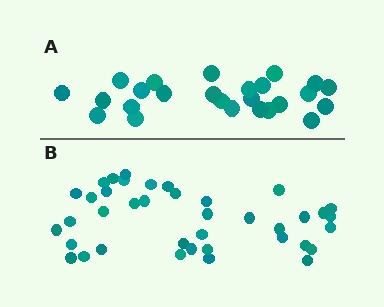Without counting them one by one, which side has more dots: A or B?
Region B (the bottom region) has more dots.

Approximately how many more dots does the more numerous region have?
Region B has approximately 15 more dots than region A.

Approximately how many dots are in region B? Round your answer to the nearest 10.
About 40 dots. (The exact count is 39, which rounds to 40.)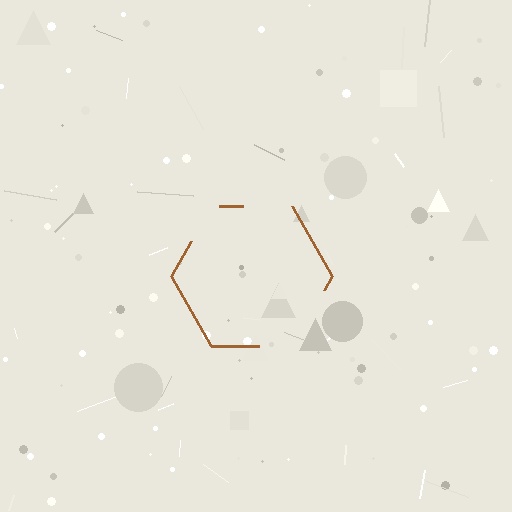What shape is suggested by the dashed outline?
The dashed outline suggests a hexagon.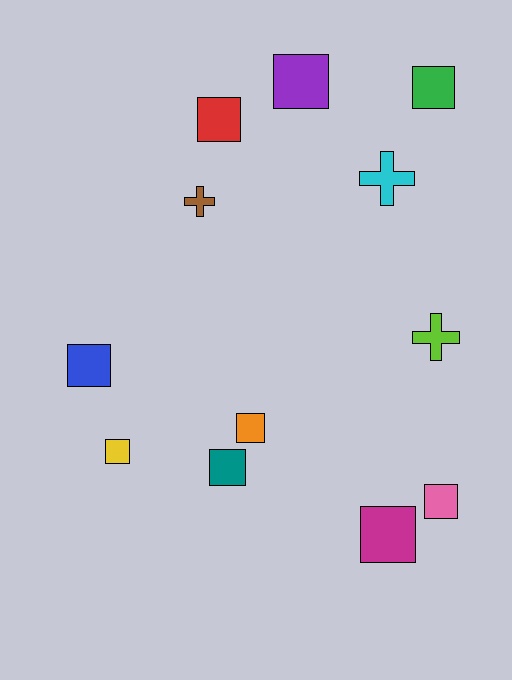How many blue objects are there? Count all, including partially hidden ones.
There is 1 blue object.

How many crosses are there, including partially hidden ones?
There are 3 crosses.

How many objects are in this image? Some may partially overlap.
There are 12 objects.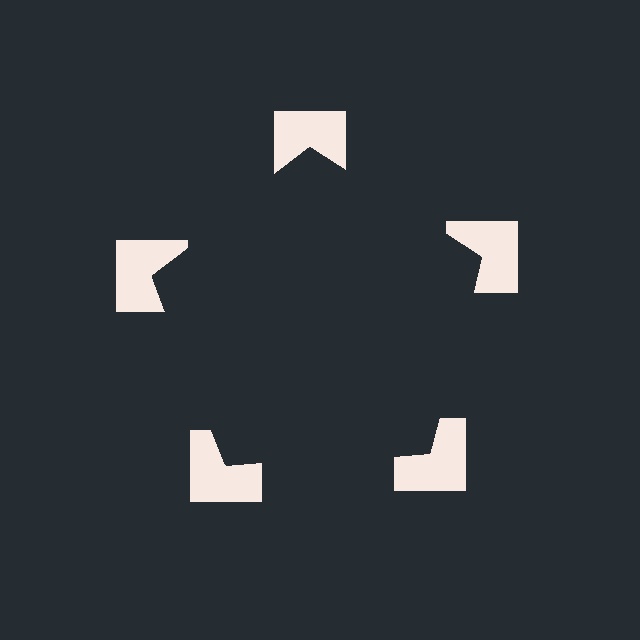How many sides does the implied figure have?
5 sides.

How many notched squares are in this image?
There are 5 — one at each vertex of the illusory pentagon.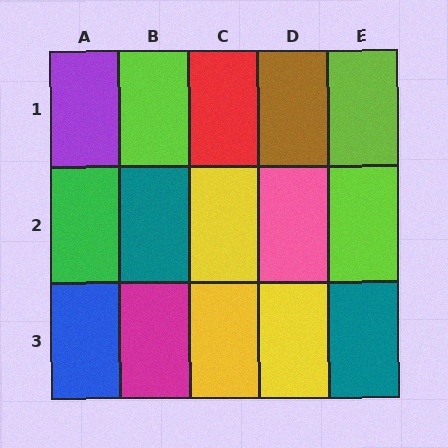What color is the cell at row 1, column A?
Purple.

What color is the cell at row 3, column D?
Yellow.